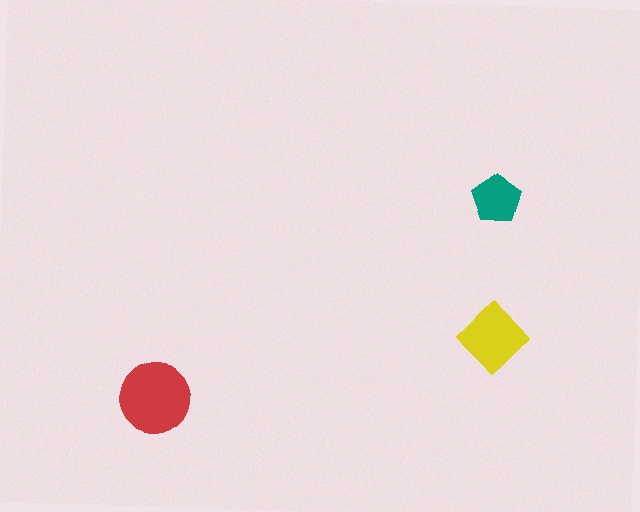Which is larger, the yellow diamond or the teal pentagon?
The yellow diamond.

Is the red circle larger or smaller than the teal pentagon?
Larger.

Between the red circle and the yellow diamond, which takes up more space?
The red circle.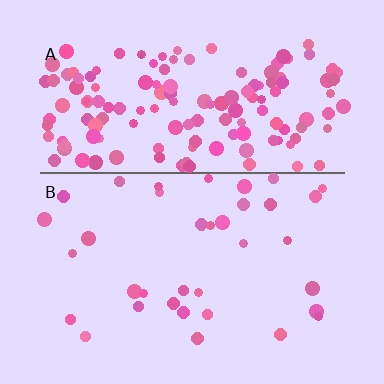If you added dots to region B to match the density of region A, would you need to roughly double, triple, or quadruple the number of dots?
Approximately quadruple.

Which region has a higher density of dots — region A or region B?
A (the top).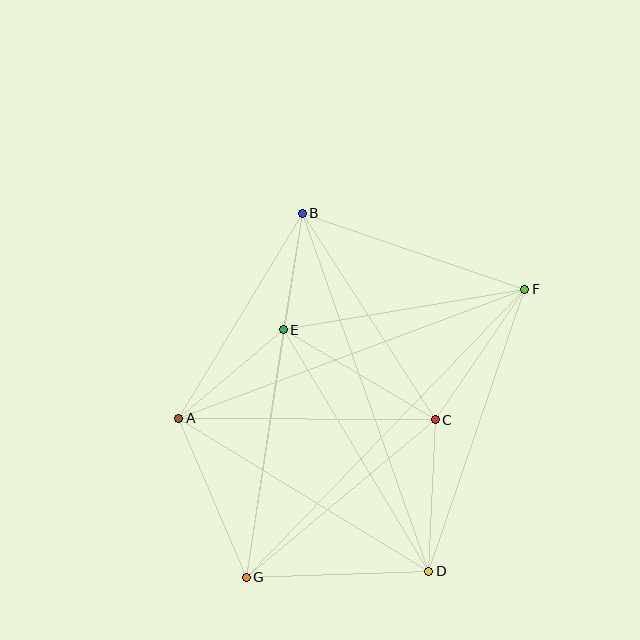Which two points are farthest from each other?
Points F and G are farthest from each other.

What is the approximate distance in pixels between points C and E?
The distance between C and E is approximately 176 pixels.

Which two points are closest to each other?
Points B and E are closest to each other.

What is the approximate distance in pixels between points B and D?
The distance between B and D is approximately 379 pixels.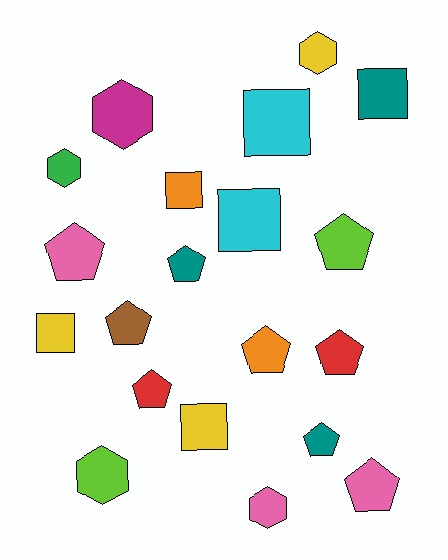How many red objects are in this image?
There are 2 red objects.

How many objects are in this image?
There are 20 objects.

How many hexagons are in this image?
There are 5 hexagons.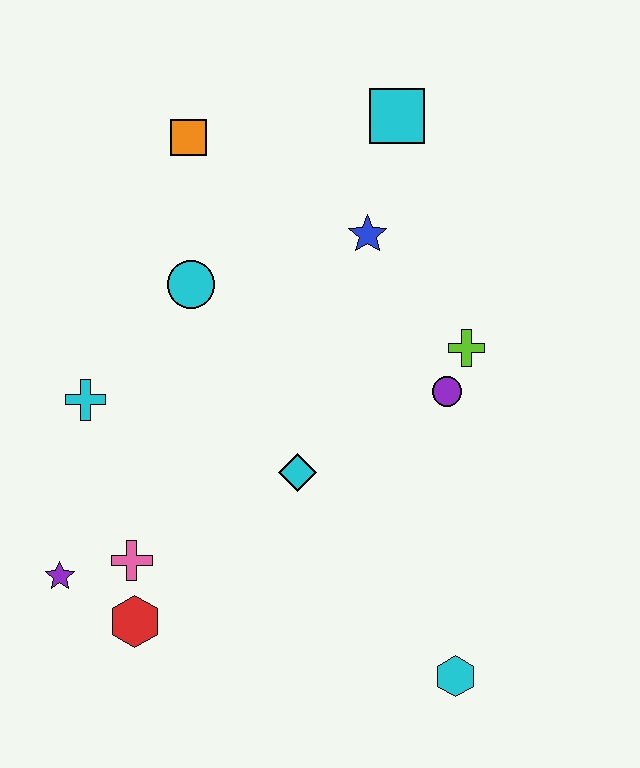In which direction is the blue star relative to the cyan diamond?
The blue star is above the cyan diamond.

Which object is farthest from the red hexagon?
The cyan square is farthest from the red hexagon.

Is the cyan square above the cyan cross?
Yes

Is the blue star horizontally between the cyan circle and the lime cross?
Yes